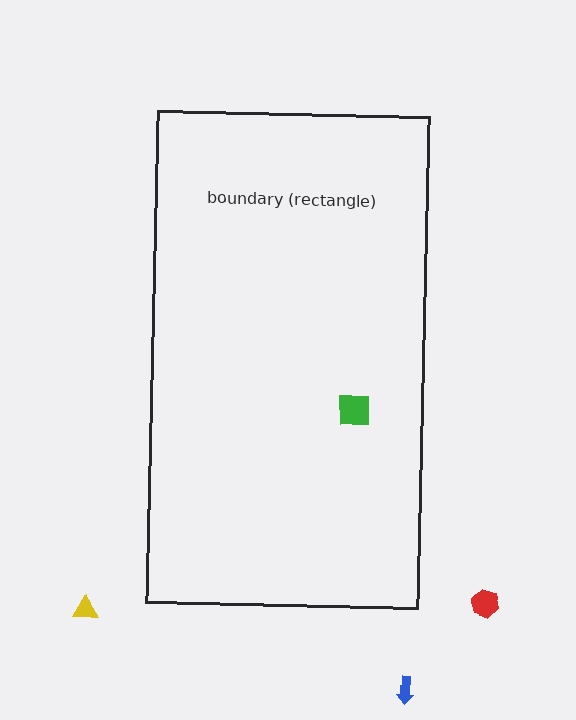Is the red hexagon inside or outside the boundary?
Outside.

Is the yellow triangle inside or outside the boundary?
Outside.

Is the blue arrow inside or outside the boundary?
Outside.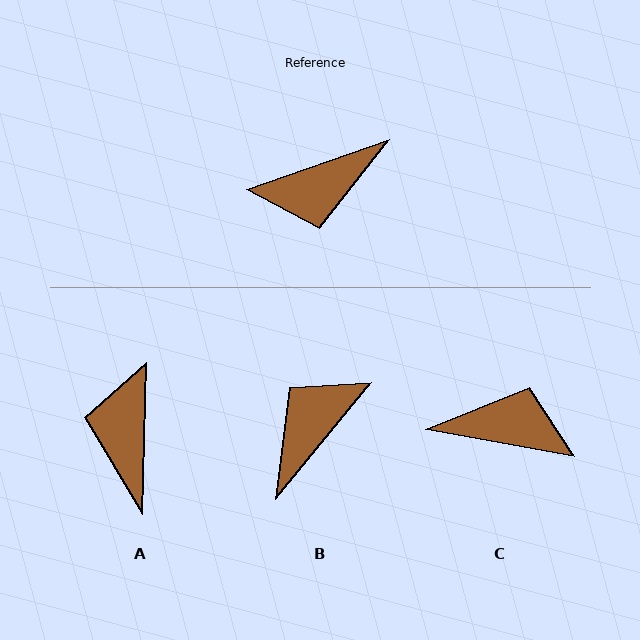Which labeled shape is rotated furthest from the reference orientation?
C, about 150 degrees away.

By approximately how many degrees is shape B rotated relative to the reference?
Approximately 149 degrees clockwise.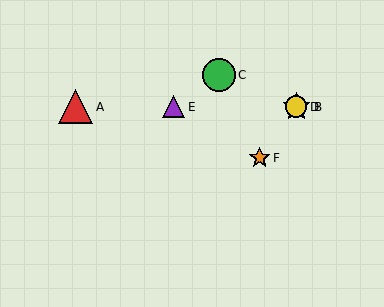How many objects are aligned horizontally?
4 objects (A, B, D, E) are aligned horizontally.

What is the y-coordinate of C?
Object C is at y≈75.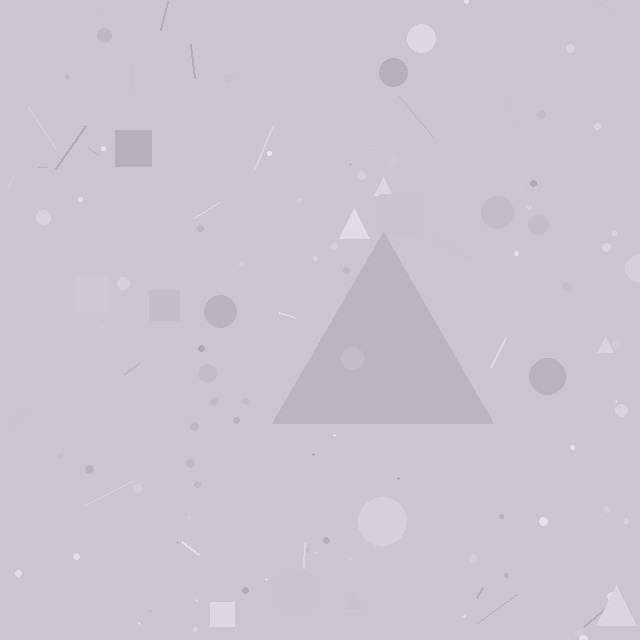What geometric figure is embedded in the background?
A triangle is embedded in the background.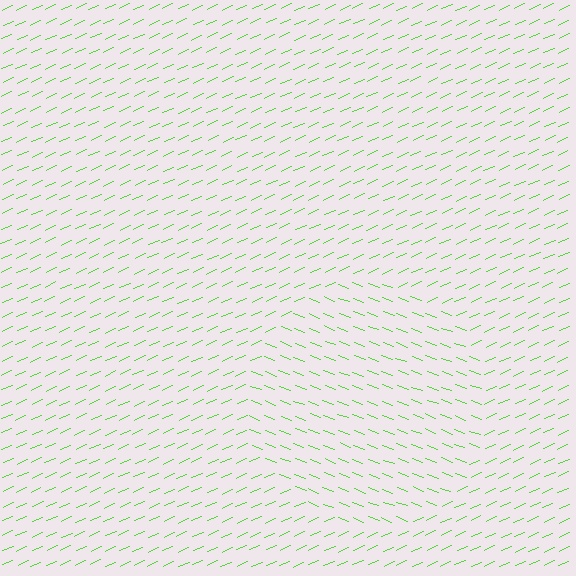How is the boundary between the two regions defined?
The boundary is defined purely by a change in line orientation (approximately 45 degrees difference). All lines are the same color and thickness.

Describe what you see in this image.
The image is filled with small lime line segments. A circle region in the image has lines oriented differently from the surrounding lines, creating a visible texture boundary.